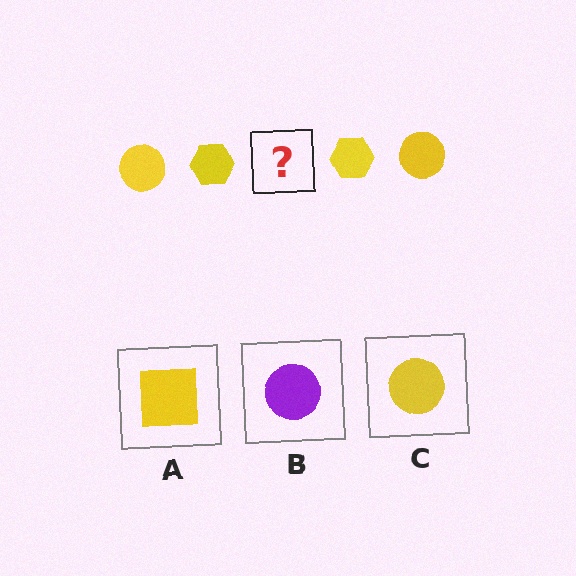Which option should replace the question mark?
Option C.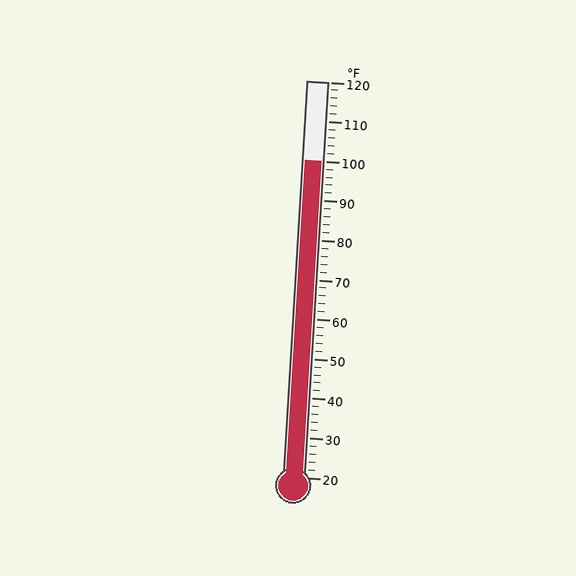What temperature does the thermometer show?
The thermometer shows approximately 100°F.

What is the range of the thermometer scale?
The thermometer scale ranges from 20°F to 120°F.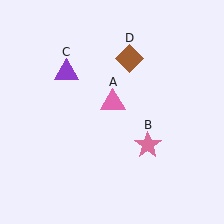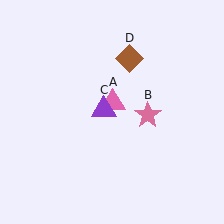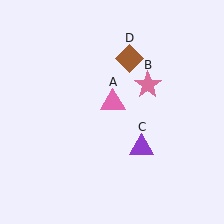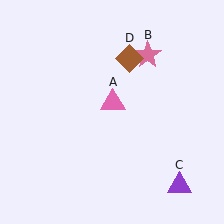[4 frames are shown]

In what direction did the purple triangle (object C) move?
The purple triangle (object C) moved down and to the right.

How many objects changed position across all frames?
2 objects changed position: pink star (object B), purple triangle (object C).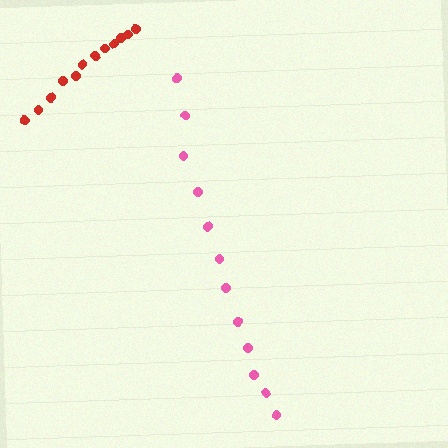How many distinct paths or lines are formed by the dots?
There are 2 distinct paths.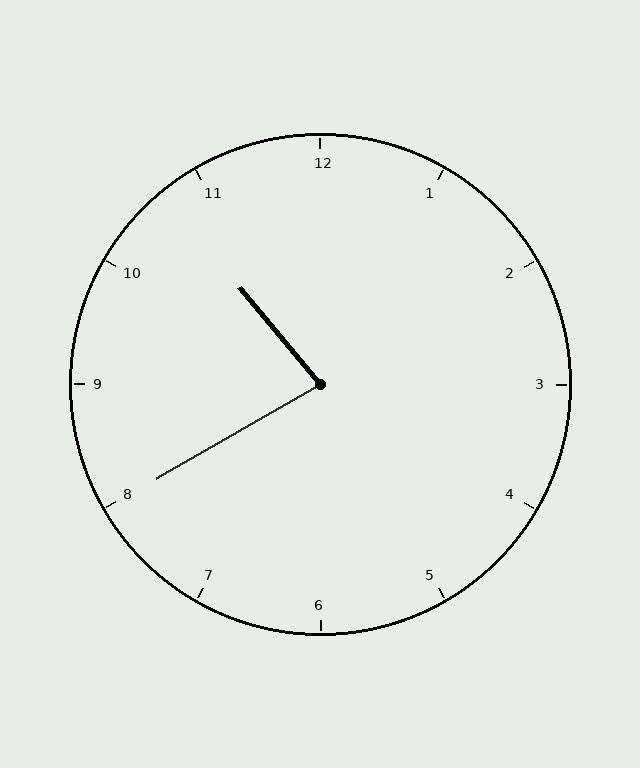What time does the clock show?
10:40.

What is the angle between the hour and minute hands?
Approximately 80 degrees.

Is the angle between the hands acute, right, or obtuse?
It is acute.